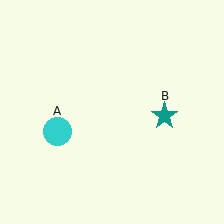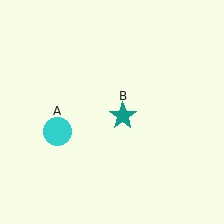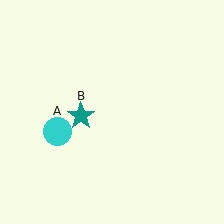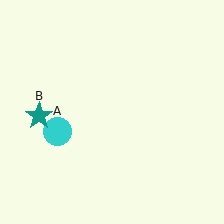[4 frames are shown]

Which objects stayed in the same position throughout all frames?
Cyan circle (object A) remained stationary.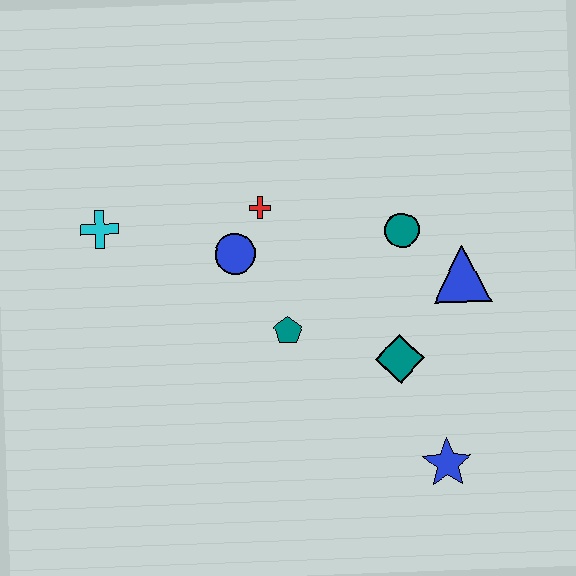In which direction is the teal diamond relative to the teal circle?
The teal diamond is below the teal circle.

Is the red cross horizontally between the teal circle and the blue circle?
Yes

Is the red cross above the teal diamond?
Yes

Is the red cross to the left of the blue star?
Yes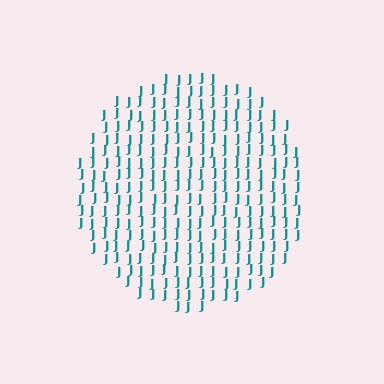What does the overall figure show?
The overall figure shows a circle.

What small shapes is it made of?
It is made of small letter J's.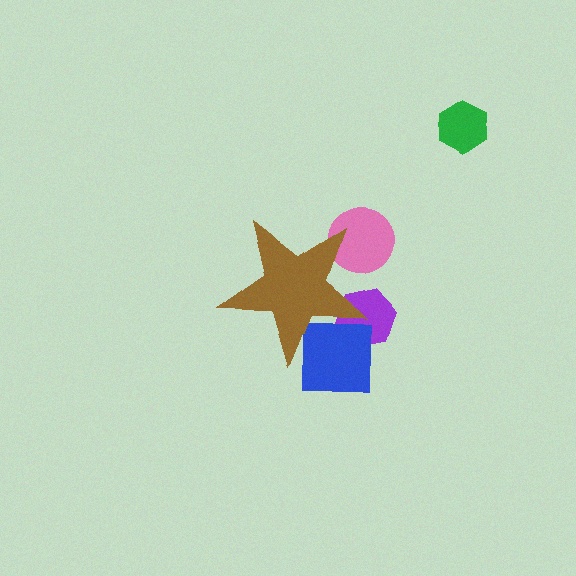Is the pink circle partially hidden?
Yes, the pink circle is partially hidden behind the brown star.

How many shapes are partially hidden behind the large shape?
3 shapes are partially hidden.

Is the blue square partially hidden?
Yes, the blue square is partially hidden behind the brown star.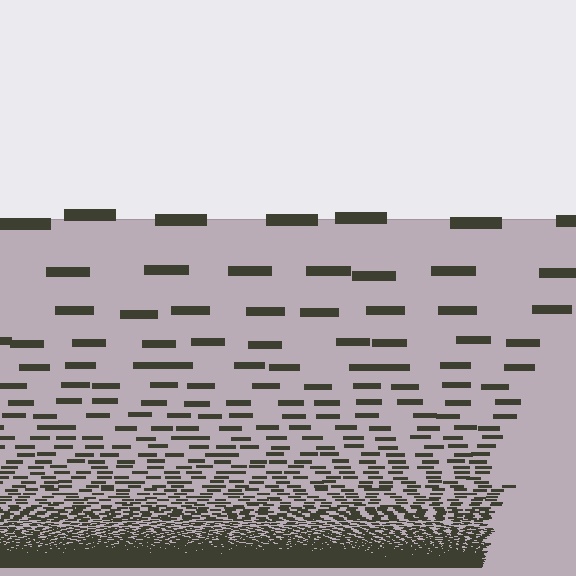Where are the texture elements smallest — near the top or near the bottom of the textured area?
Near the bottom.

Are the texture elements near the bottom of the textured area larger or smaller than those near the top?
Smaller. The gradient is inverted — elements near the bottom are smaller and denser.